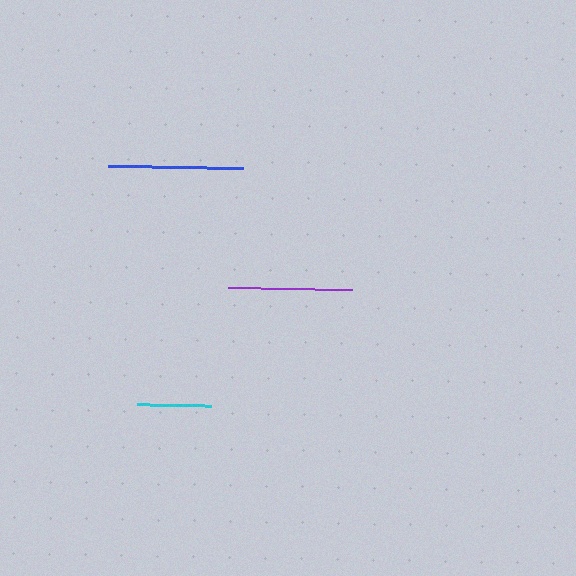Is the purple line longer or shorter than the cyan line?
The purple line is longer than the cyan line.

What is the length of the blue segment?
The blue segment is approximately 135 pixels long.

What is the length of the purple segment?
The purple segment is approximately 124 pixels long.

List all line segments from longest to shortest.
From longest to shortest: blue, purple, cyan.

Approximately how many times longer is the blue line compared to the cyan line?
The blue line is approximately 1.8 times the length of the cyan line.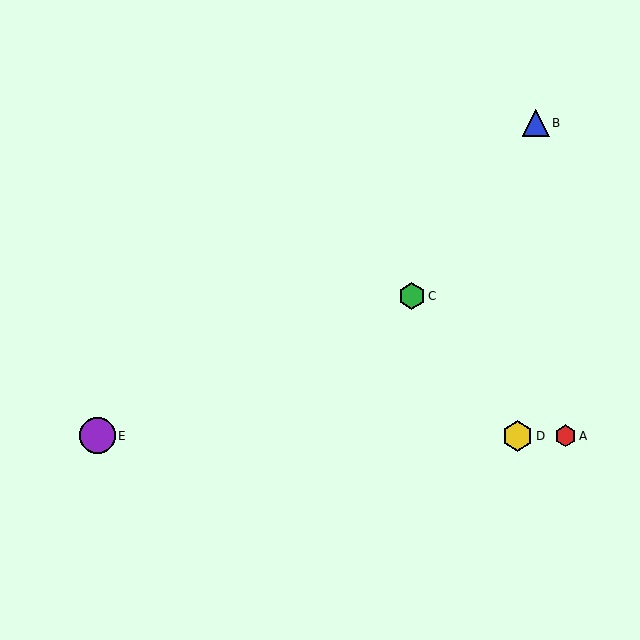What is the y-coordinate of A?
Object A is at y≈436.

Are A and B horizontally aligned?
No, A is at y≈436 and B is at y≈123.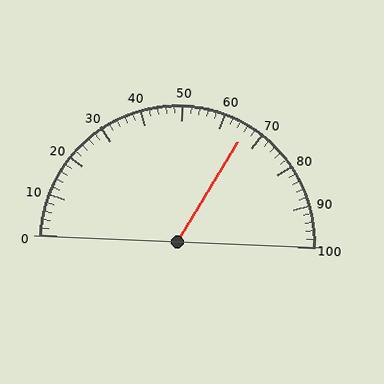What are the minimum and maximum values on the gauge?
The gauge ranges from 0 to 100.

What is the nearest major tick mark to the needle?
The nearest major tick mark is 70.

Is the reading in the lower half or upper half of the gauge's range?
The reading is in the upper half of the range (0 to 100).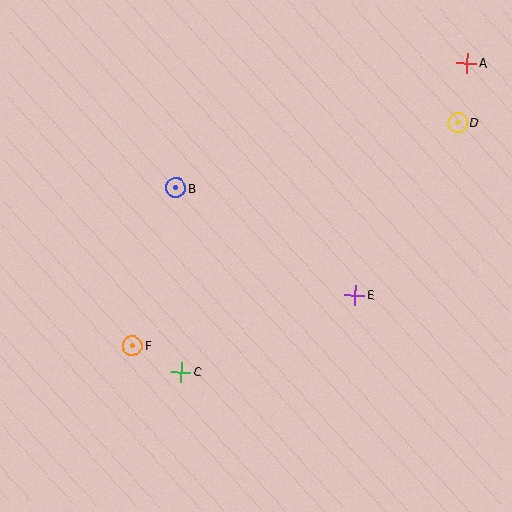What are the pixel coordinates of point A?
Point A is at (467, 63).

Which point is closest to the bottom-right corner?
Point E is closest to the bottom-right corner.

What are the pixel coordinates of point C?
Point C is at (181, 372).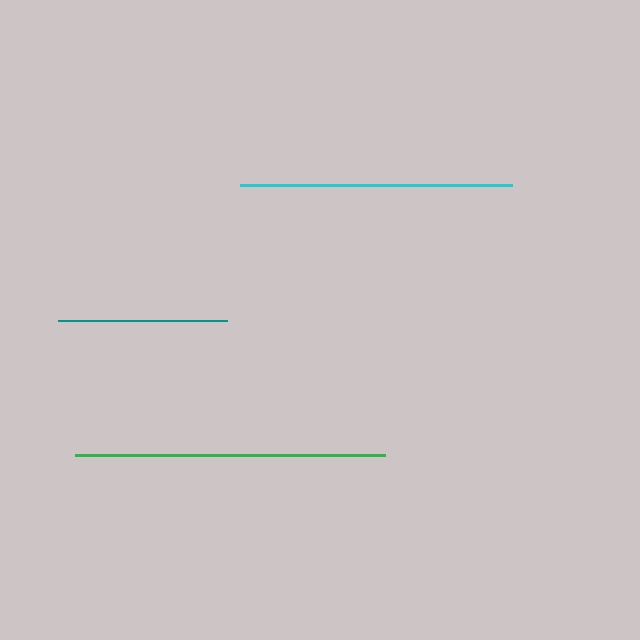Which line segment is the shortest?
The teal line is the shortest at approximately 169 pixels.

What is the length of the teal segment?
The teal segment is approximately 169 pixels long.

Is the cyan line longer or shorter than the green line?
The green line is longer than the cyan line.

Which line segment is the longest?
The green line is the longest at approximately 310 pixels.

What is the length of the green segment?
The green segment is approximately 310 pixels long.